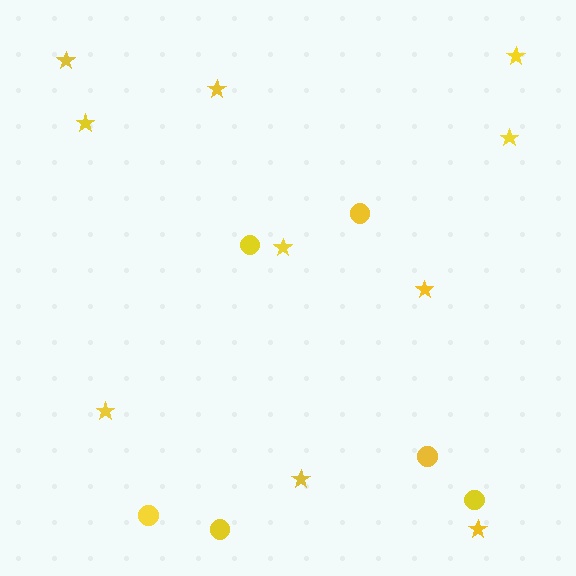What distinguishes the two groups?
There are 2 groups: one group of stars (10) and one group of circles (6).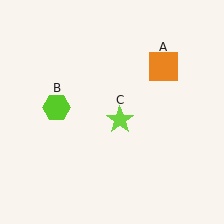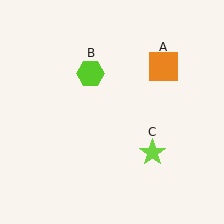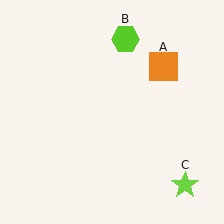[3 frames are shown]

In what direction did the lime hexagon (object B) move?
The lime hexagon (object B) moved up and to the right.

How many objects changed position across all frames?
2 objects changed position: lime hexagon (object B), lime star (object C).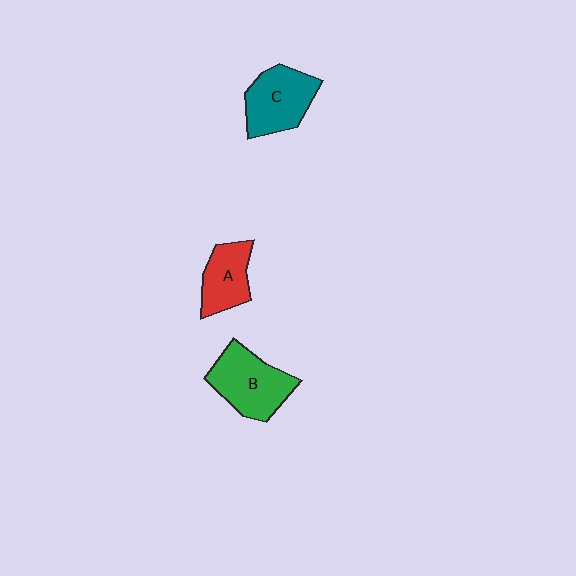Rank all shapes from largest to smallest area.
From largest to smallest: B (green), C (teal), A (red).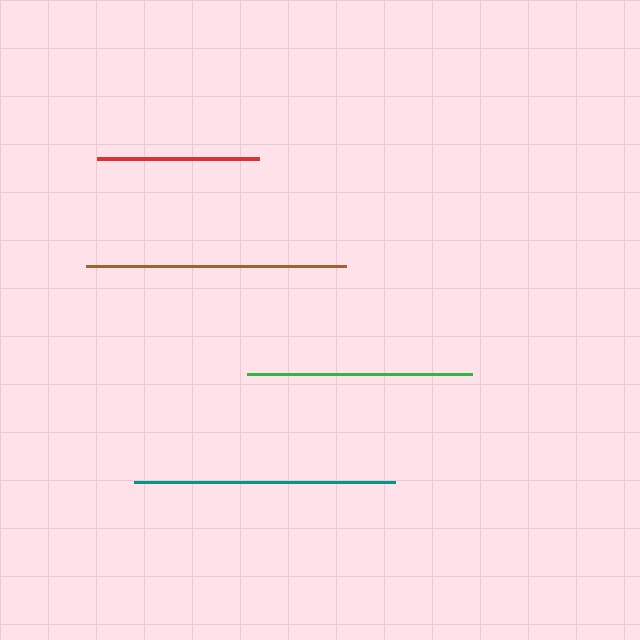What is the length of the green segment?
The green segment is approximately 225 pixels long.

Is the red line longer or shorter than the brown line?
The brown line is longer than the red line.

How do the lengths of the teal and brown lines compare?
The teal and brown lines are approximately the same length.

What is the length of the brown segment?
The brown segment is approximately 260 pixels long.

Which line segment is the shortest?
The red line is the shortest at approximately 162 pixels.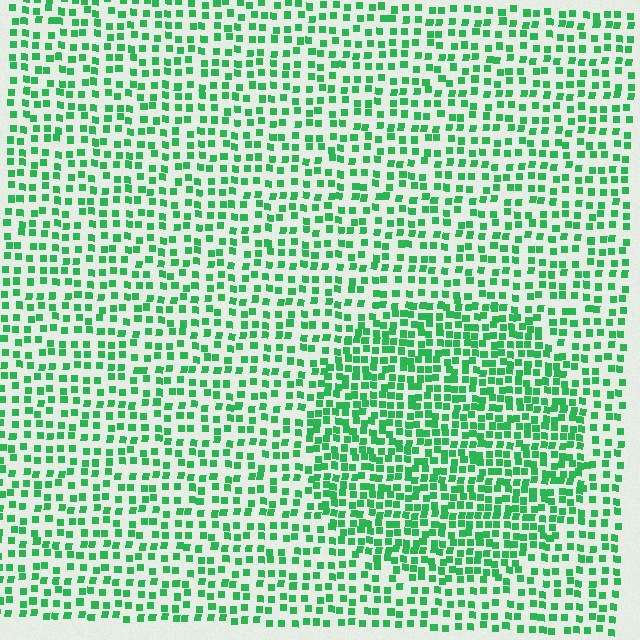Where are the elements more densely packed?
The elements are more densely packed inside the circle boundary.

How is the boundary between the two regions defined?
The boundary is defined by a change in element density (approximately 1.7x ratio). All elements are the same color, size, and shape.